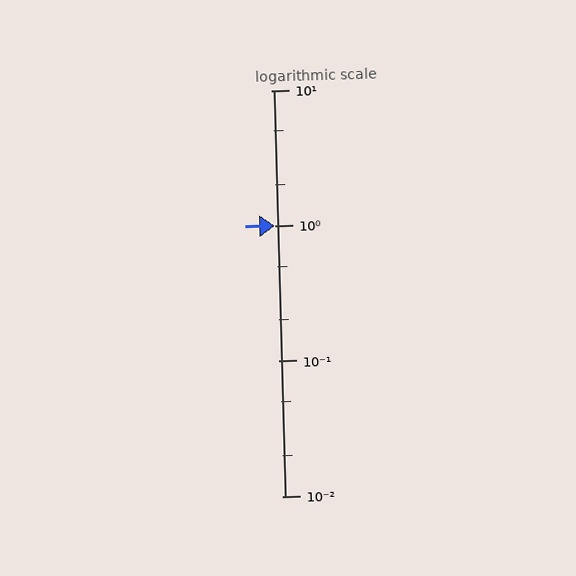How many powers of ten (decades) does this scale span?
The scale spans 3 decades, from 0.01 to 10.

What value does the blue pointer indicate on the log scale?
The pointer indicates approximately 1.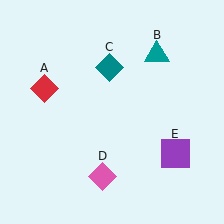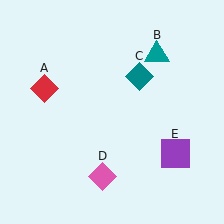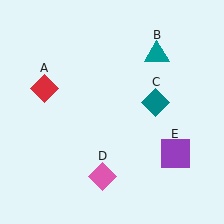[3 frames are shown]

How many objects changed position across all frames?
1 object changed position: teal diamond (object C).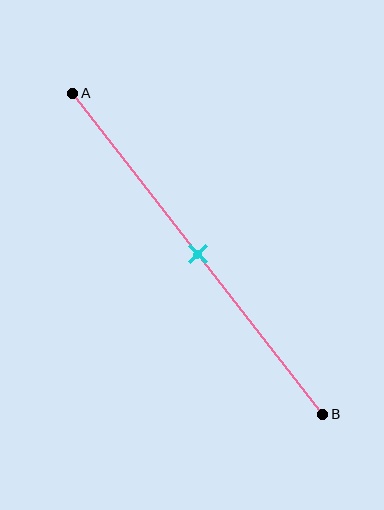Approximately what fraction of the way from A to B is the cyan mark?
The cyan mark is approximately 50% of the way from A to B.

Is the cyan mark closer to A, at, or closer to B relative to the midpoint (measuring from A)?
The cyan mark is approximately at the midpoint of segment AB.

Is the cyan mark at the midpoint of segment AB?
Yes, the mark is approximately at the midpoint.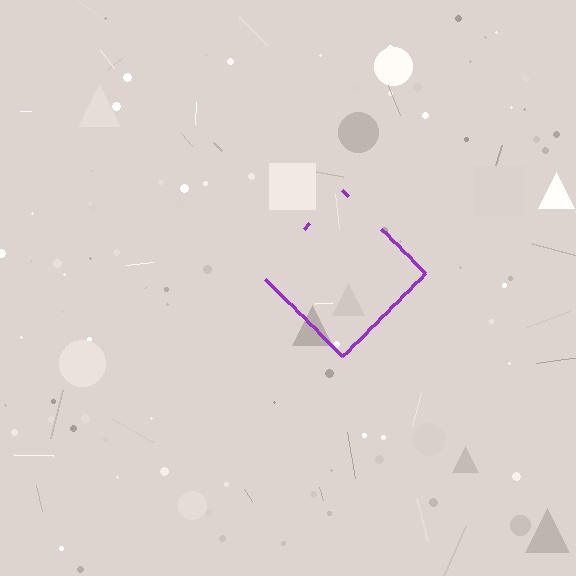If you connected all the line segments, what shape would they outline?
They would outline a diamond.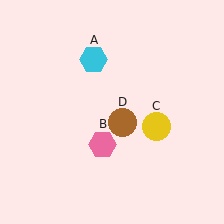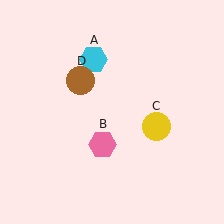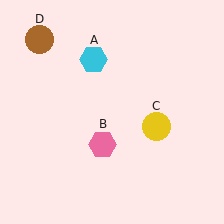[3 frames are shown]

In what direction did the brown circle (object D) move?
The brown circle (object D) moved up and to the left.